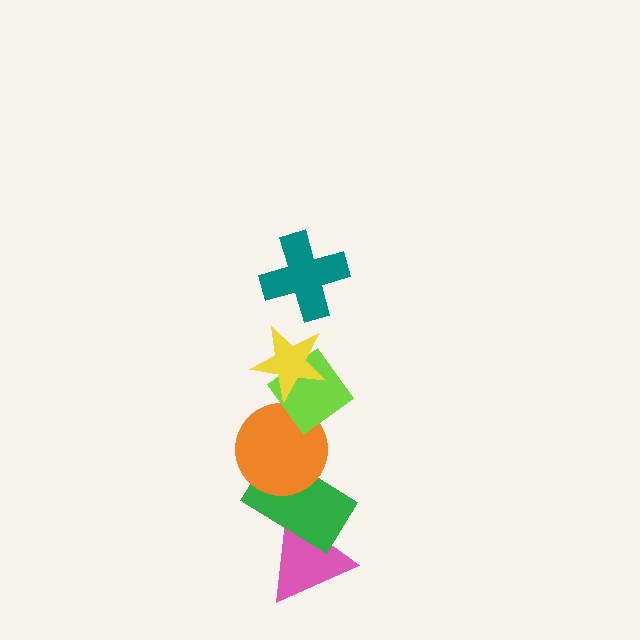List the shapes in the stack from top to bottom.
From top to bottom: the teal cross, the yellow star, the lime diamond, the orange circle, the green rectangle, the pink triangle.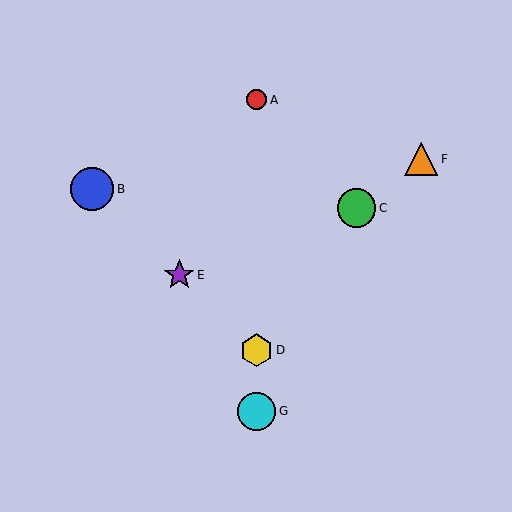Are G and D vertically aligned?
Yes, both are at x≈257.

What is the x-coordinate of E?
Object E is at x≈179.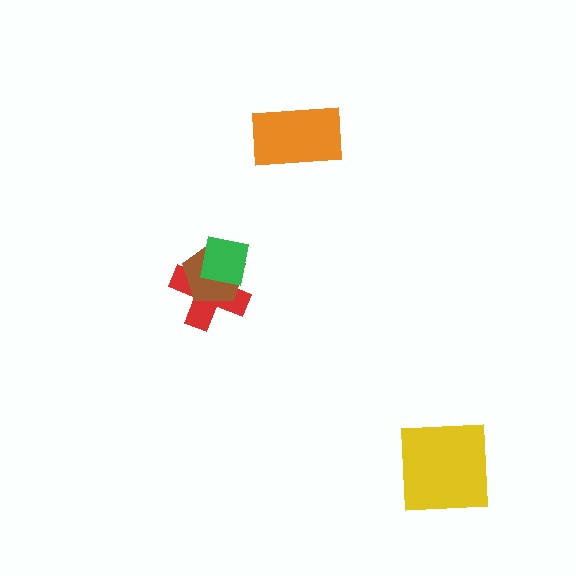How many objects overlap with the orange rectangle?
0 objects overlap with the orange rectangle.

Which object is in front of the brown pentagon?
The green square is in front of the brown pentagon.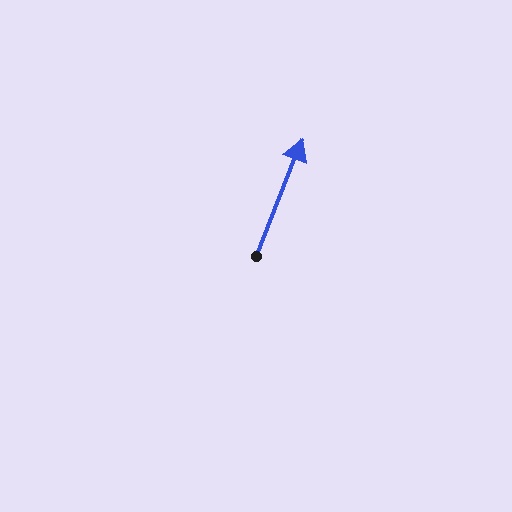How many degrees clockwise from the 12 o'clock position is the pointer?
Approximately 22 degrees.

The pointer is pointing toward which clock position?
Roughly 1 o'clock.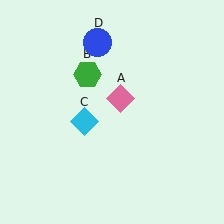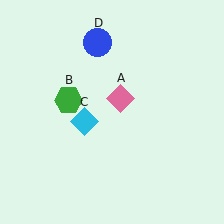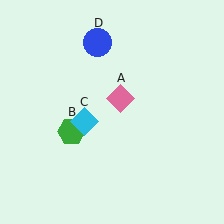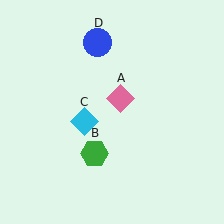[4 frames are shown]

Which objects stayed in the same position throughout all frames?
Pink diamond (object A) and cyan diamond (object C) and blue circle (object D) remained stationary.